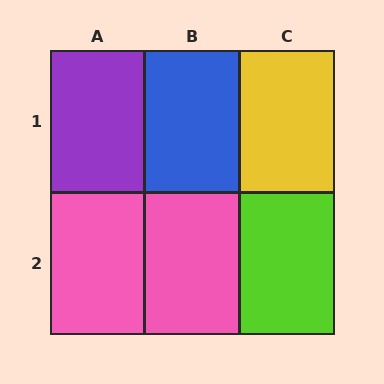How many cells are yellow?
1 cell is yellow.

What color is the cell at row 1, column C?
Yellow.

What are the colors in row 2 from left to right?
Pink, pink, lime.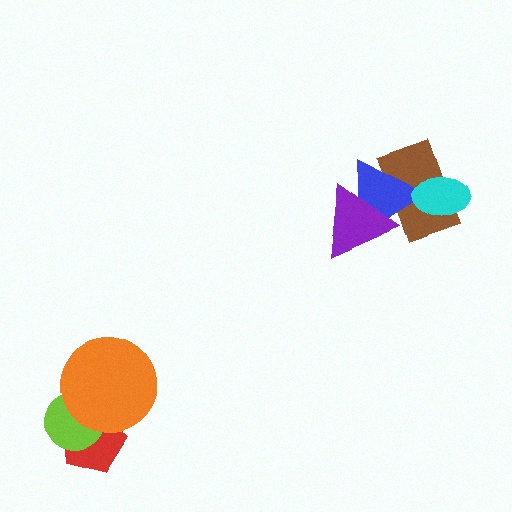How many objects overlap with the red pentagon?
2 objects overlap with the red pentagon.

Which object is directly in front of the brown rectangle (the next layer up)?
The blue triangle is directly in front of the brown rectangle.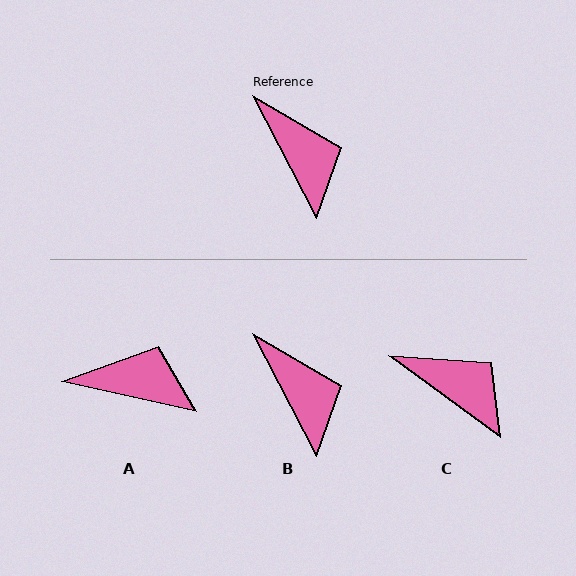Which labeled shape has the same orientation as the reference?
B.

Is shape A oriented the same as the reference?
No, it is off by about 50 degrees.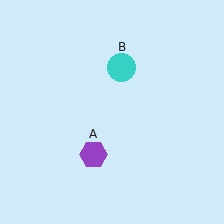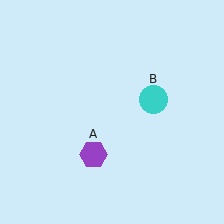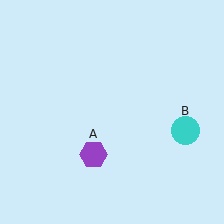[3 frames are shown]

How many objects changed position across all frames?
1 object changed position: cyan circle (object B).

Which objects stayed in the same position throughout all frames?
Purple hexagon (object A) remained stationary.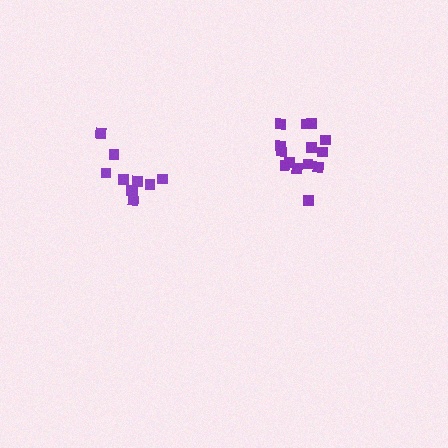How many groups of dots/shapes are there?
There are 2 groups.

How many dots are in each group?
Group 1: 14 dots, Group 2: 10 dots (24 total).